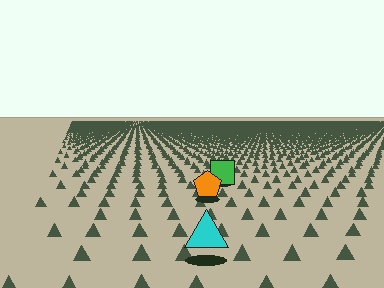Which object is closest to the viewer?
The cyan triangle is closest. The texture marks near it are larger and more spread out.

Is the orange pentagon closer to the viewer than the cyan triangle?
No. The cyan triangle is closer — you can tell from the texture gradient: the ground texture is coarser near it.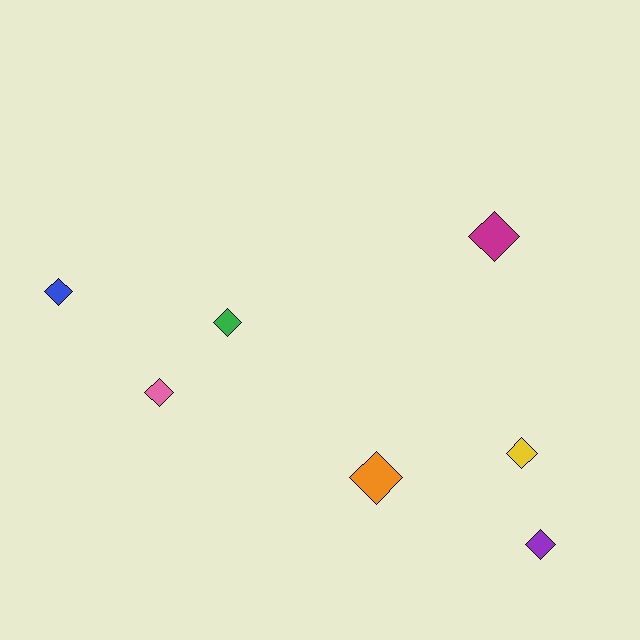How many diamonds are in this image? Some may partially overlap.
There are 7 diamonds.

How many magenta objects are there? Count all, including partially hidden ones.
There is 1 magenta object.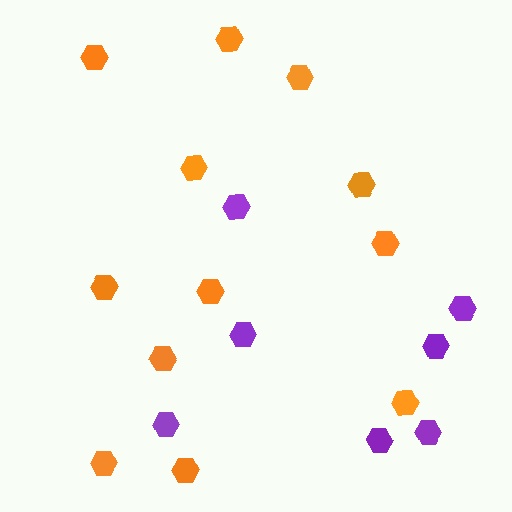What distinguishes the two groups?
There are 2 groups: one group of purple hexagons (7) and one group of orange hexagons (12).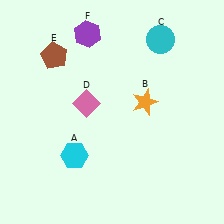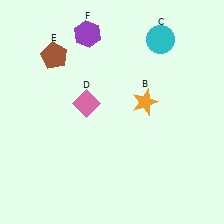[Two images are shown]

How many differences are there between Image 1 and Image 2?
There is 1 difference between the two images.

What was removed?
The cyan hexagon (A) was removed in Image 2.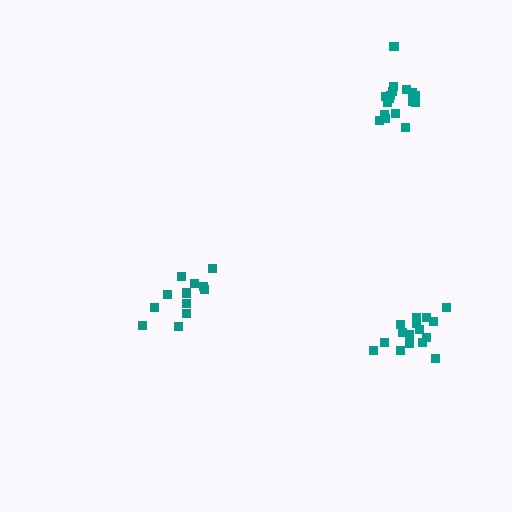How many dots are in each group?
Group 1: 12 dots, Group 2: 16 dots, Group 3: 17 dots (45 total).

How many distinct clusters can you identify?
There are 3 distinct clusters.